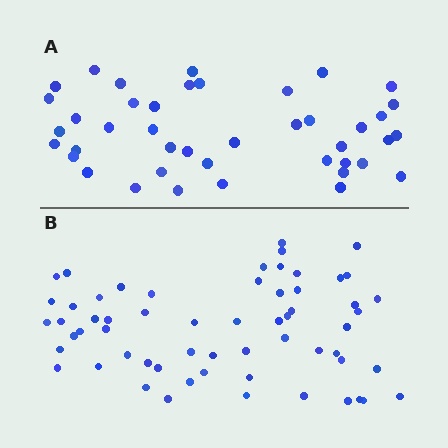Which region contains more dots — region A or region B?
Region B (the bottom region) has more dots.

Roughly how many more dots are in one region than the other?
Region B has approximately 20 more dots than region A.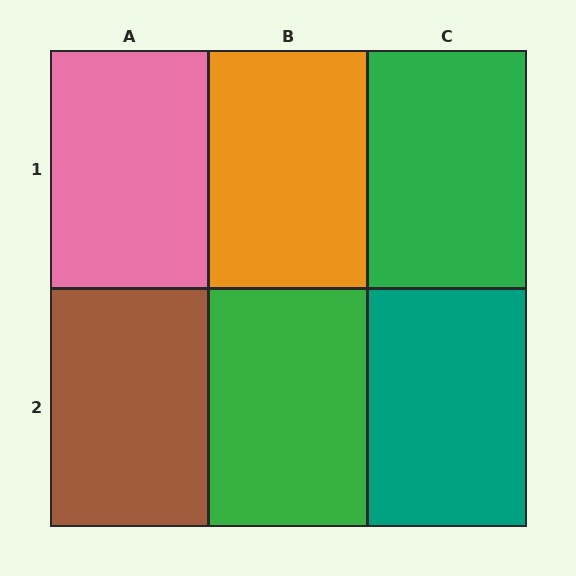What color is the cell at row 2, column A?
Brown.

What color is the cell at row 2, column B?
Green.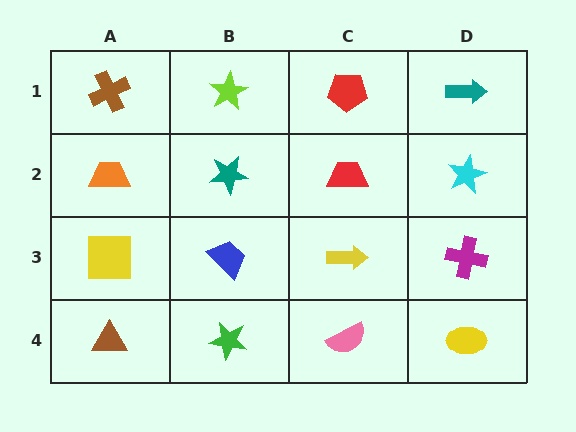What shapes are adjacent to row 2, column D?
A teal arrow (row 1, column D), a magenta cross (row 3, column D), a red trapezoid (row 2, column C).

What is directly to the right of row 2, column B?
A red trapezoid.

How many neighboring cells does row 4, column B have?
3.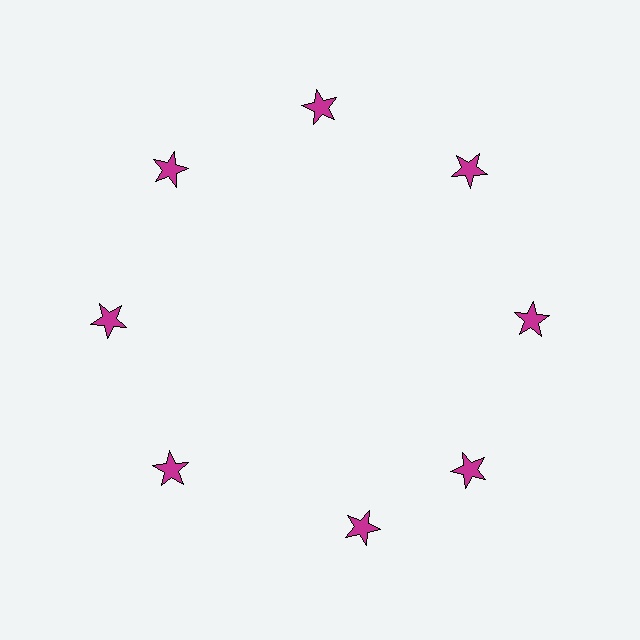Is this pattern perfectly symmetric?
No. The 8 magenta stars are arranged in a ring, but one element near the 6 o'clock position is rotated out of alignment along the ring, breaking the 8-fold rotational symmetry.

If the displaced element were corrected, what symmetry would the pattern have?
It would have 8-fold rotational symmetry — the pattern would map onto itself every 45 degrees.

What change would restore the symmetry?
The symmetry would be restored by rotating it back into even spacing with its neighbors so that all 8 stars sit at equal angles and equal distance from the center.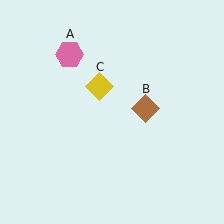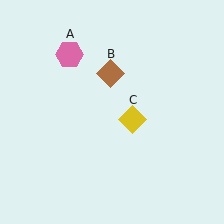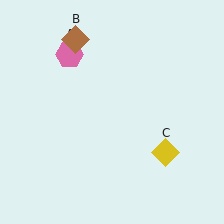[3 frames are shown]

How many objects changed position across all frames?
2 objects changed position: brown diamond (object B), yellow diamond (object C).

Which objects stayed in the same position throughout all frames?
Pink hexagon (object A) remained stationary.